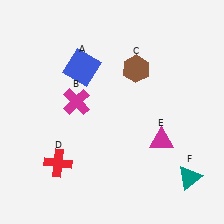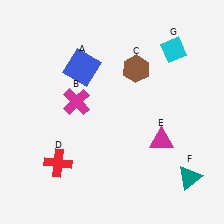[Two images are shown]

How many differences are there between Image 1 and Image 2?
There is 1 difference between the two images.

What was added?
A cyan diamond (G) was added in Image 2.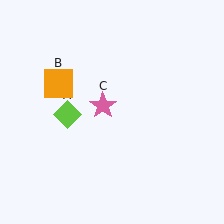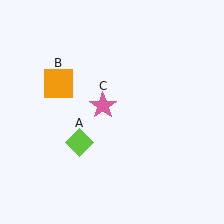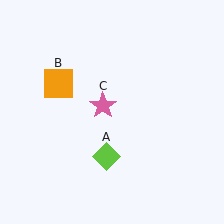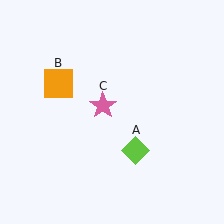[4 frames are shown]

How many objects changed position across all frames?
1 object changed position: lime diamond (object A).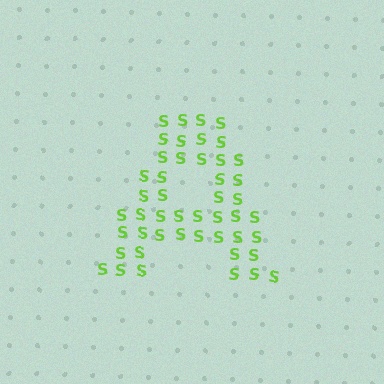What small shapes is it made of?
It is made of small letter S's.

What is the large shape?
The large shape is the letter A.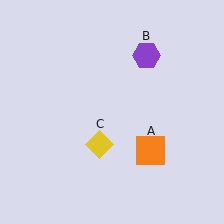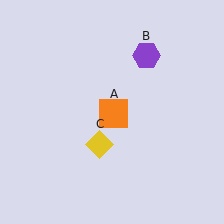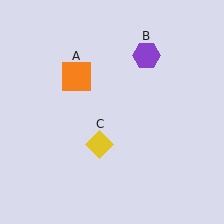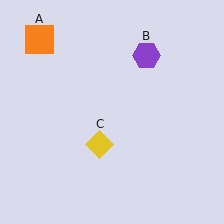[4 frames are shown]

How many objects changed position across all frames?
1 object changed position: orange square (object A).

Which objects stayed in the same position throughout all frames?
Purple hexagon (object B) and yellow diamond (object C) remained stationary.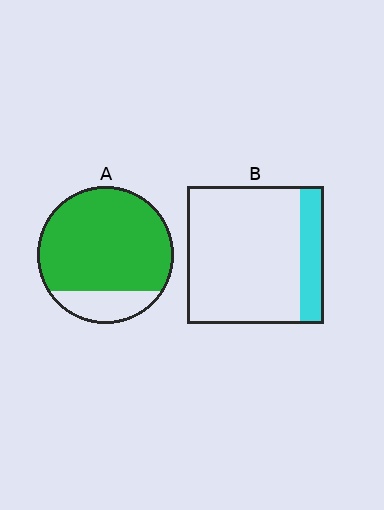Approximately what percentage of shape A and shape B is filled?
A is approximately 80% and B is approximately 20%.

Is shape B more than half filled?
No.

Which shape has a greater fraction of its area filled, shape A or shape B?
Shape A.